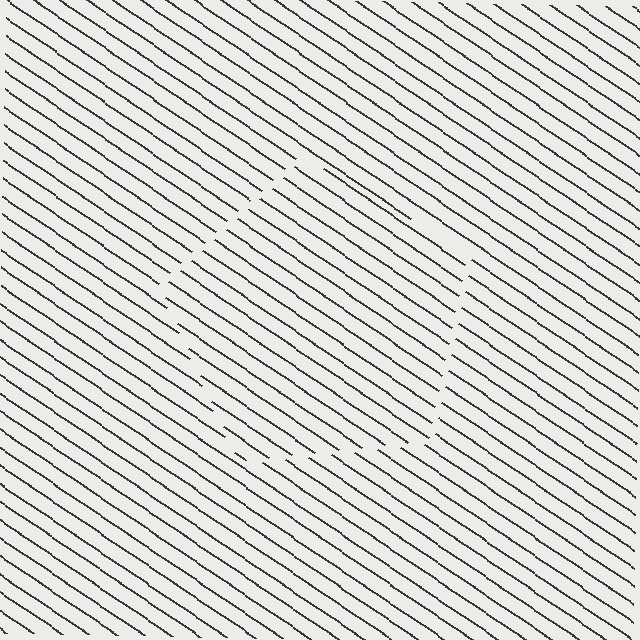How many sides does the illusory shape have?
5 sides — the line-ends trace a pentagon.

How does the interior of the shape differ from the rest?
The interior of the shape contains the same grating, shifted by half a period — the contour is defined by the phase discontinuity where line-ends from the inner and outer gratings abut.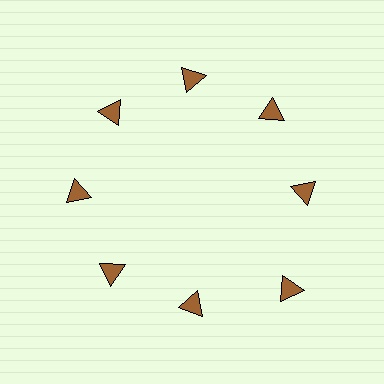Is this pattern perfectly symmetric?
No. The 8 brown triangles are arranged in a ring, but one element near the 4 o'clock position is pushed outward from the center, breaking the 8-fold rotational symmetry.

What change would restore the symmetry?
The symmetry would be restored by moving it inward, back onto the ring so that all 8 triangles sit at equal angles and equal distance from the center.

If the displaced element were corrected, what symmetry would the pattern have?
It would have 8-fold rotational symmetry — the pattern would map onto itself every 45 degrees.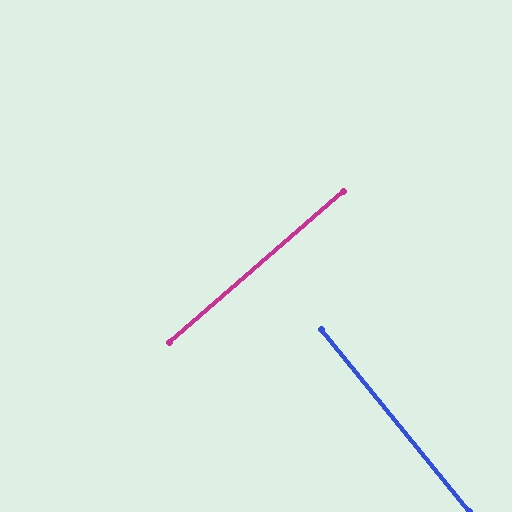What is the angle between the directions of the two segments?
Approximately 88 degrees.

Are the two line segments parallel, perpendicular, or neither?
Perpendicular — they meet at approximately 88°.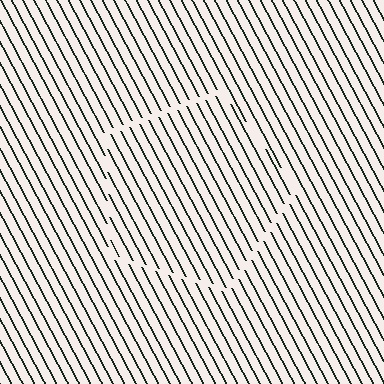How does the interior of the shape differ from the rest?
The interior of the shape contains the same grating, shifted by half a period — the contour is defined by the phase discontinuity where line-ends from the inner and outer gratings abut.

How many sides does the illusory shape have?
5 sides — the line-ends trace a pentagon.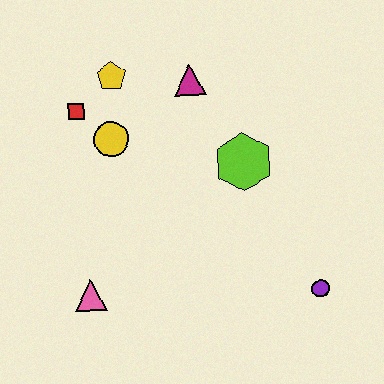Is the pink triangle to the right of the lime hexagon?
No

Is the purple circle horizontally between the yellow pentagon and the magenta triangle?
No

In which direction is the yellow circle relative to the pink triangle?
The yellow circle is above the pink triangle.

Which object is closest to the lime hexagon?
The magenta triangle is closest to the lime hexagon.